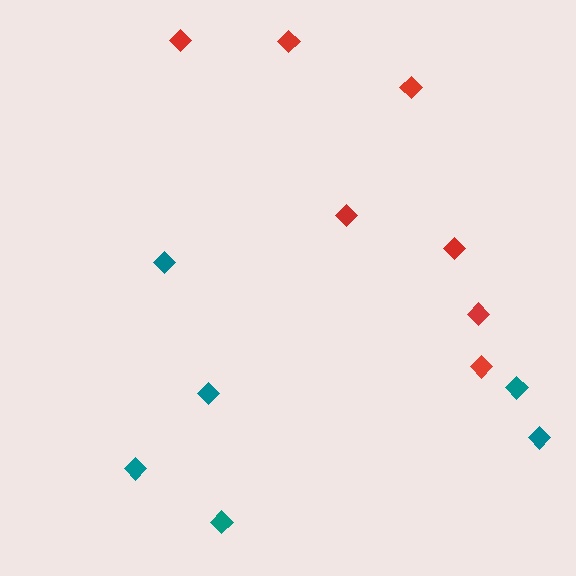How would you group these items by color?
There are 2 groups: one group of red diamonds (7) and one group of teal diamonds (6).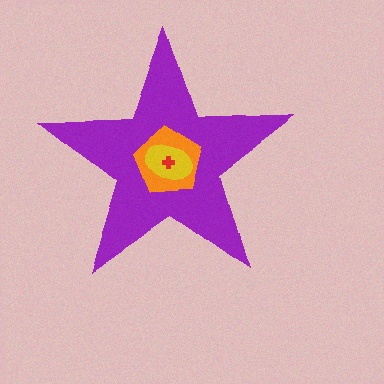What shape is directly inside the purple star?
The orange pentagon.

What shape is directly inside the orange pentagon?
The yellow ellipse.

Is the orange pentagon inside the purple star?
Yes.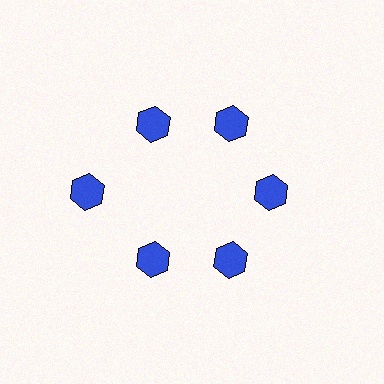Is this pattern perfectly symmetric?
No. The 6 blue hexagons are arranged in a ring, but one element near the 9 o'clock position is pushed outward from the center, breaking the 6-fold rotational symmetry.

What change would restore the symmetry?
The symmetry would be restored by moving it inward, back onto the ring so that all 6 hexagons sit at equal angles and equal distance from the center.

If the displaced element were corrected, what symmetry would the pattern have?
It would have 6-fold rotational symmetry — the pattern would map onto itself every 60 degrees.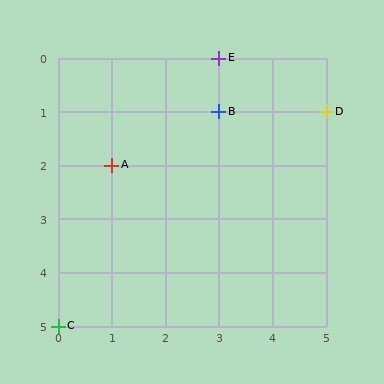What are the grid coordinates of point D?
Point D is at grid coordinates (5, 1).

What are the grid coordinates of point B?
Point B is at grid coordinates (3, 1).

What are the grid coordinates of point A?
Point A is at grid coordinates (1, 2).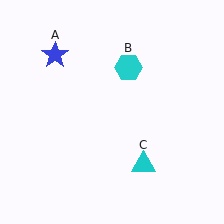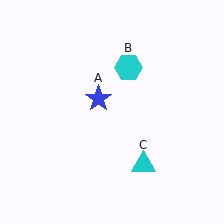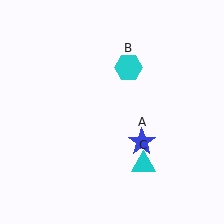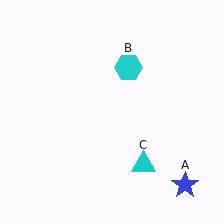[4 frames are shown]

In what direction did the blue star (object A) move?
The blue star (object A) moved down and to the right.